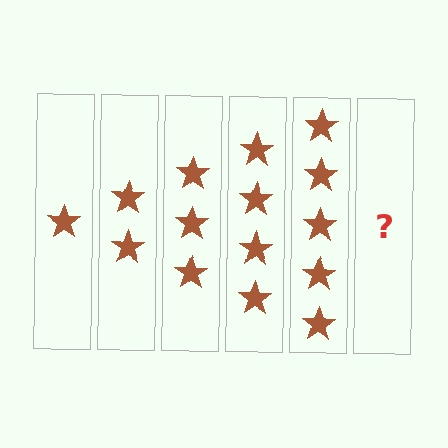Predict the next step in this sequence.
The next step is 6 stars.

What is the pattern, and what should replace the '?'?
The pattern is that each step adds one more star. The '?' should be 6 stars.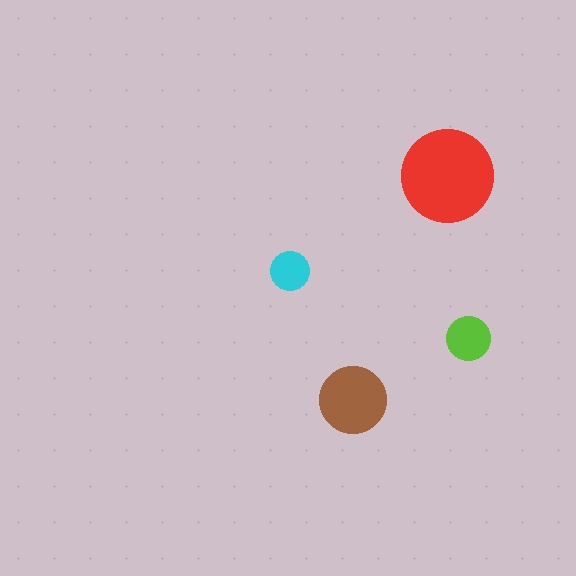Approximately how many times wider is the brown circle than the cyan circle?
About 1.5 times wider.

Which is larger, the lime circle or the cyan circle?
The lime one.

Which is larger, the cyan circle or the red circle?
The red one.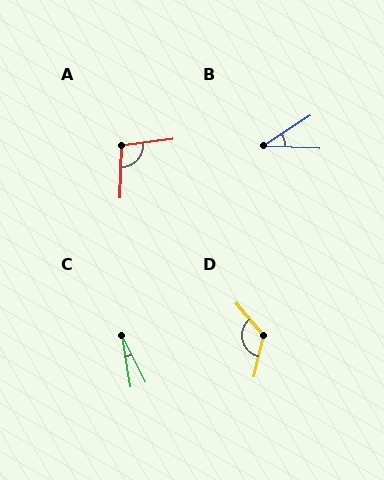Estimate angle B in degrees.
Approximately 36 degrees.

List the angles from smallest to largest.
C (18°), B (36°), A (99°), D (126°).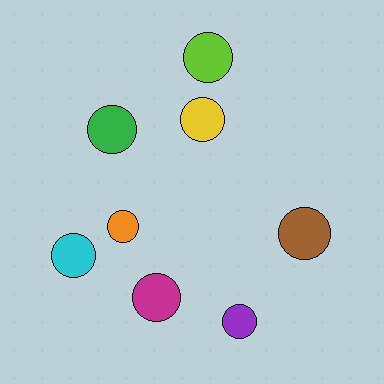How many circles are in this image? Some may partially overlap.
There are 8 circles.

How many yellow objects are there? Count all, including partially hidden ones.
There is 1 yellow object.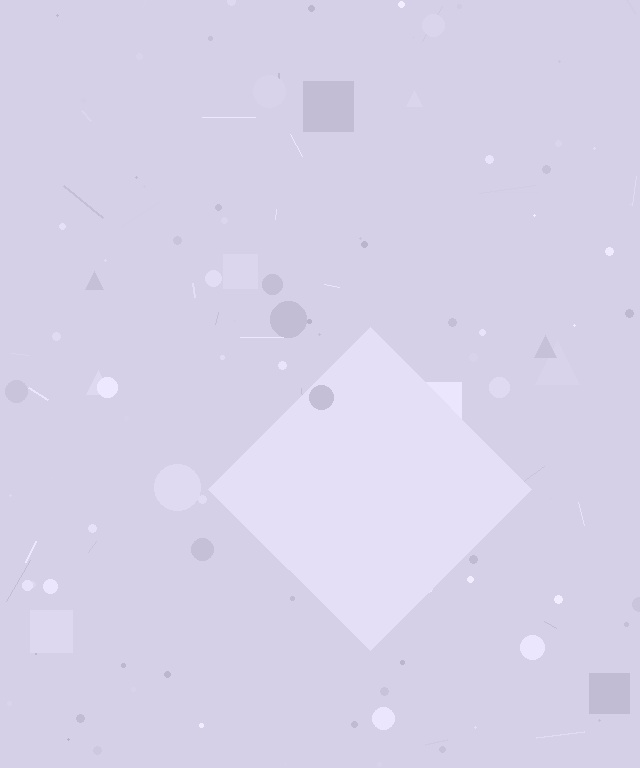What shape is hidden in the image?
A diamond is hidden in the image.